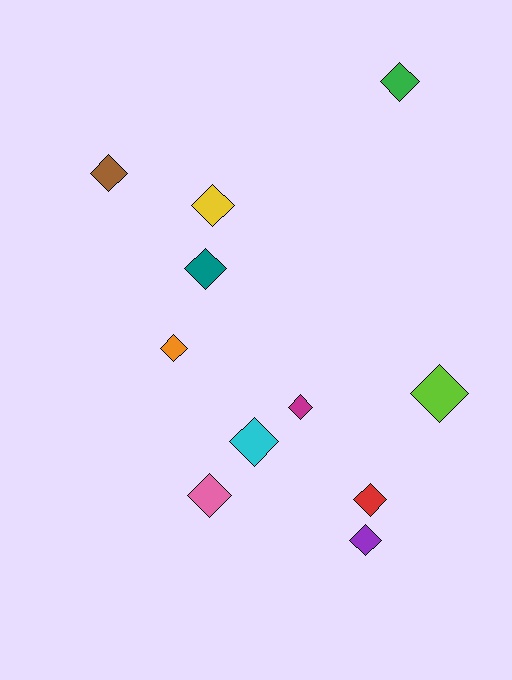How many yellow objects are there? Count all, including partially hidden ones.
There is 1 yellow object.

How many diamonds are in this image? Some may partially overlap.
There are 11 diamonds.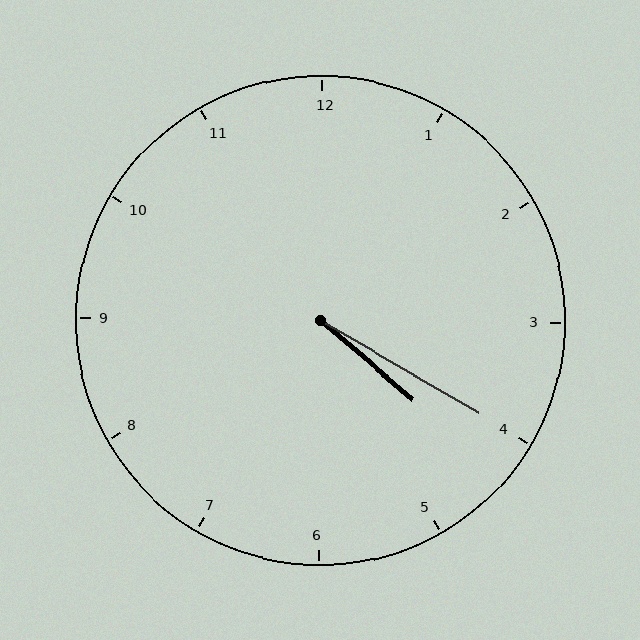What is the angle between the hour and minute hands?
Approximately 10 degrees.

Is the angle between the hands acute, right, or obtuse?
It is acute.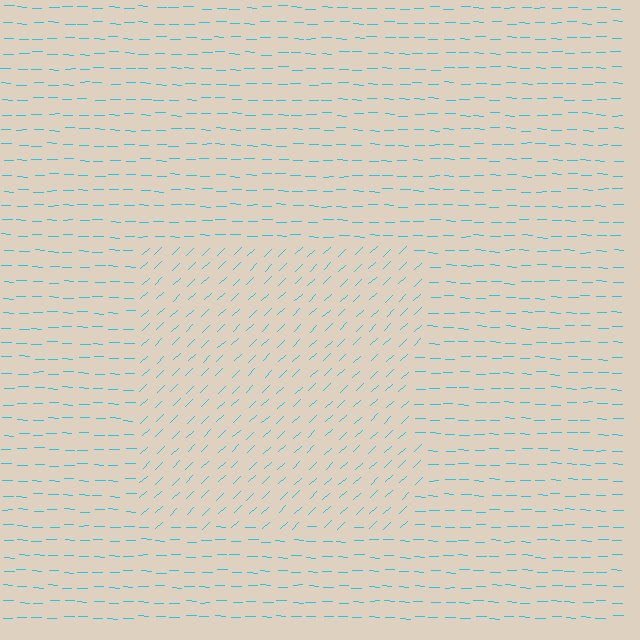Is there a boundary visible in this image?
Yes, there is a texture boundary formed by a change in line orientation.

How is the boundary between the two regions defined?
The boundary is defined purely by a change in line orientation (approximately 45 degrees difference). All lines are the same color and thickness.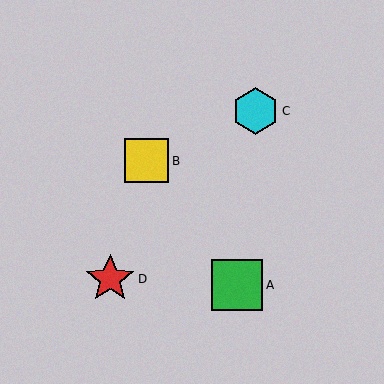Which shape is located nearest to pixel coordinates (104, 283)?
The red star (labeled D) at (110, 279) is nearest to that location.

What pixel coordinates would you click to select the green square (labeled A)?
Click at (237, 285) to select the green square A.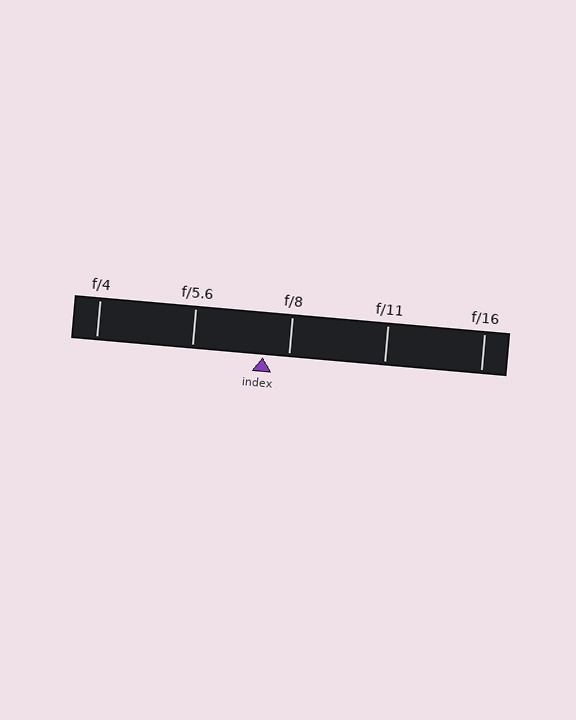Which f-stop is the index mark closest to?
The index mark is closest to f/8.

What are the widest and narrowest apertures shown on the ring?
The widest aperture shown is f/4 and the narrowest is f/16.